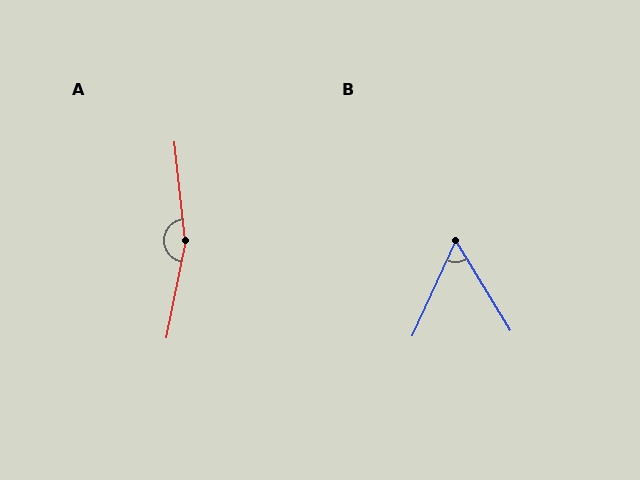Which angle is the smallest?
B, at approximately 55 degrees.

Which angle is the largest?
A, at approximately 162 degrees.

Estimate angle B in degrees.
Approximately 55 degrees.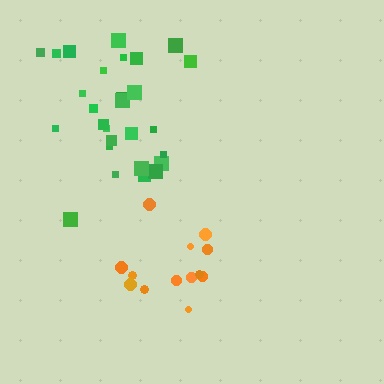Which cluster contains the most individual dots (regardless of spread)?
Green (28).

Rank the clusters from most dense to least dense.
green, orange.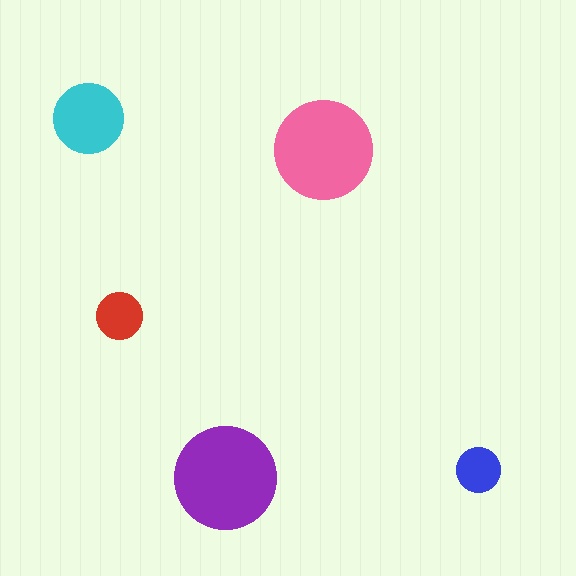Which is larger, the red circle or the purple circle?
The purple one.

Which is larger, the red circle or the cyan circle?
The cyan one.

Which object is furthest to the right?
The blue circle is rightmost.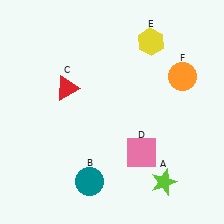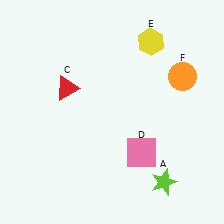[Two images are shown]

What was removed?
The teal circle (B) was removed in Image 2.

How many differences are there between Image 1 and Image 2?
There is 1 difference between the two images.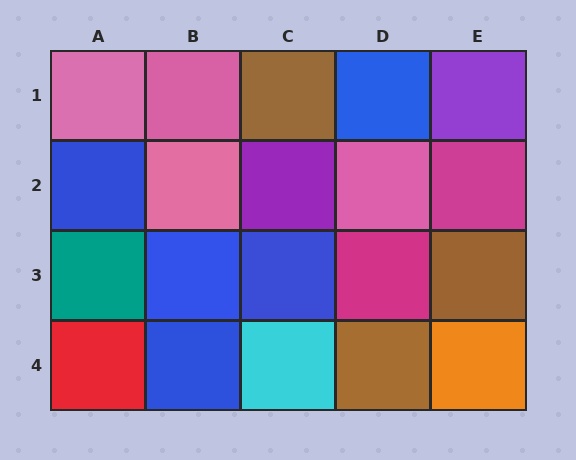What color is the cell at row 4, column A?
Red.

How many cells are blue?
5 cells are blue.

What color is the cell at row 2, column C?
Purple.